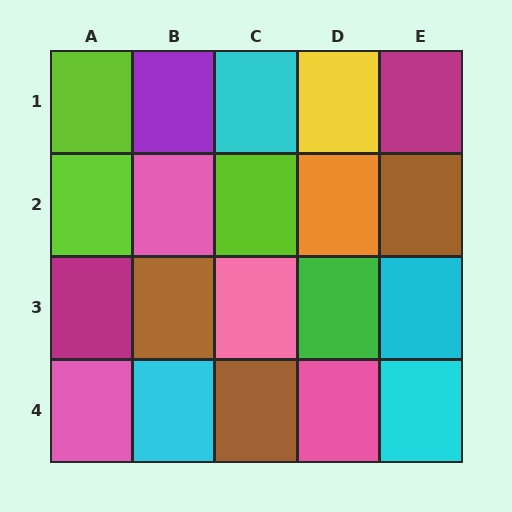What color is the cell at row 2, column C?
Lime.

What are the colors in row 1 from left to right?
Lime, purple, cyan, yellow, magenta.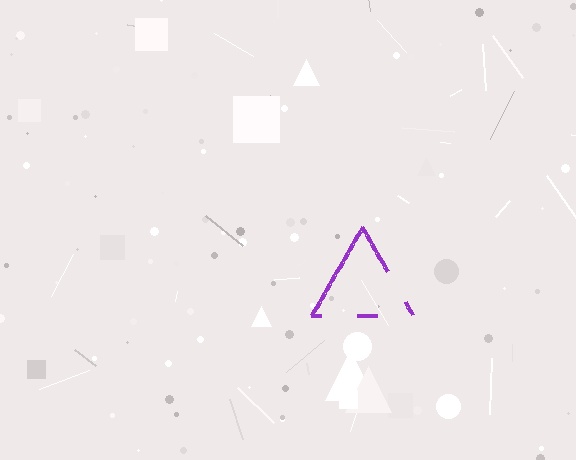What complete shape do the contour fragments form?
The contour fragments form a triangle.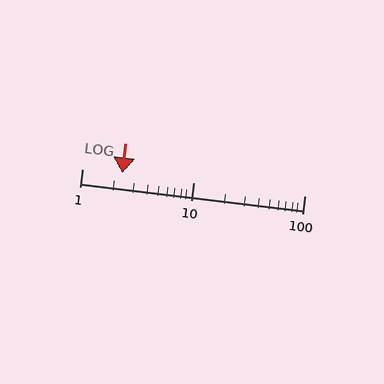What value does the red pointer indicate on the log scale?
The pointer indicates approximately 2.3.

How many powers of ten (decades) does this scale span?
The scale spans 2 decades, from 1 to 100.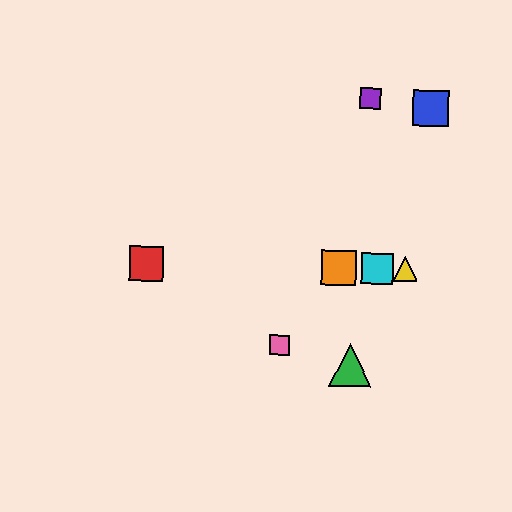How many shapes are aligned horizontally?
4 shapes (the red square, the yellow triangle, the orange square, the cyan square) are aligned horizontally.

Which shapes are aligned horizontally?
The red square, the yellow triangle, the orange square, the cyan square are aligned horizontally.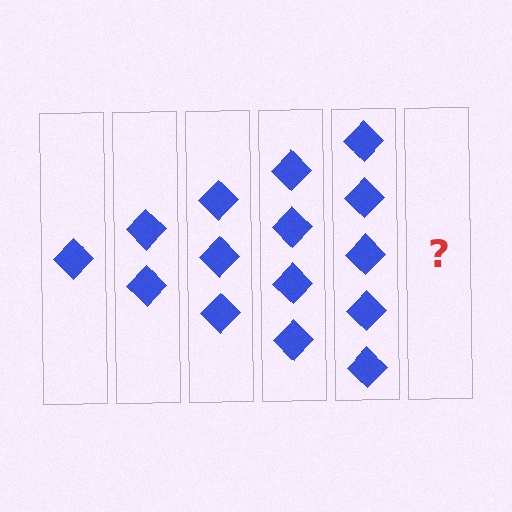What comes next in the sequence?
The next element should be 6 diamonds.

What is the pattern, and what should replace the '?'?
The pattern is that each step adds one more diamond. The '?' should be 6 diamonds.